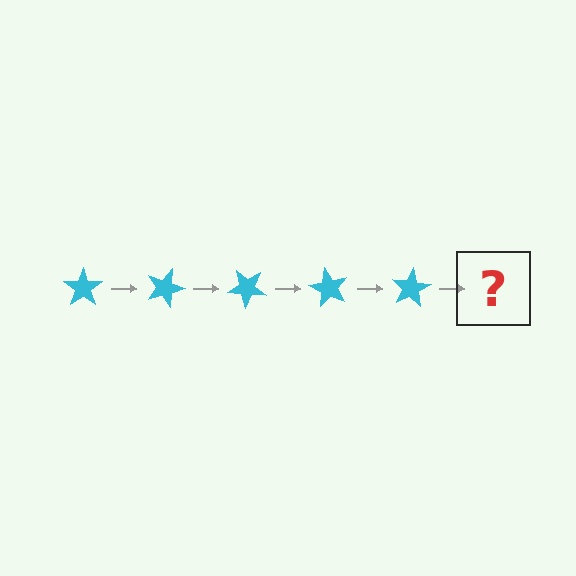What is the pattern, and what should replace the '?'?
The pattern is that the star rotates 20 degrees each step. The '?' should be a cyan star rotated 100 degrees.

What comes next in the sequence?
The next element should be a cyan star rotated 100 degrees.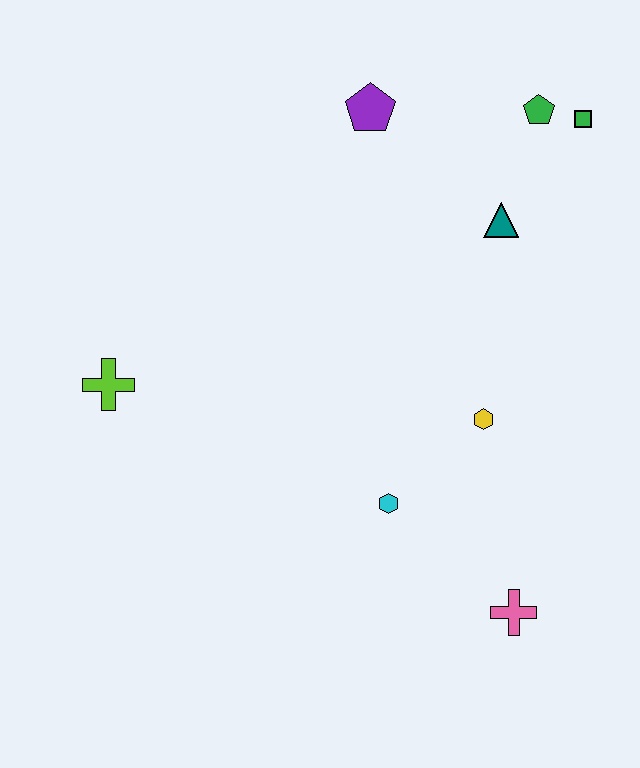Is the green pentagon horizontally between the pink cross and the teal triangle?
No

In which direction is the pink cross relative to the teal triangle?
The pink cross is below the teal triangle.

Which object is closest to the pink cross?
The cyan hexagon is closest to the pink cross.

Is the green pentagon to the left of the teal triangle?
No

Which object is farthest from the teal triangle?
The lime cross is farthest from the teal triangle.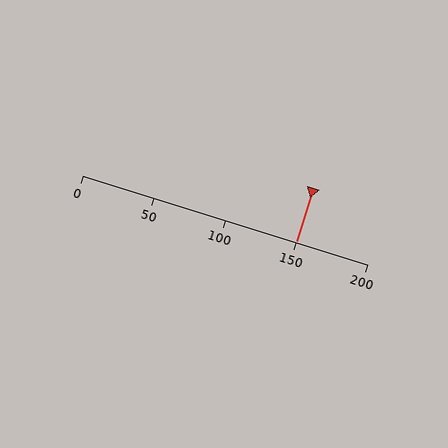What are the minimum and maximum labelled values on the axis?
The axis runs from 0 to 200.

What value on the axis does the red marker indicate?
The marker indicates approximately 150.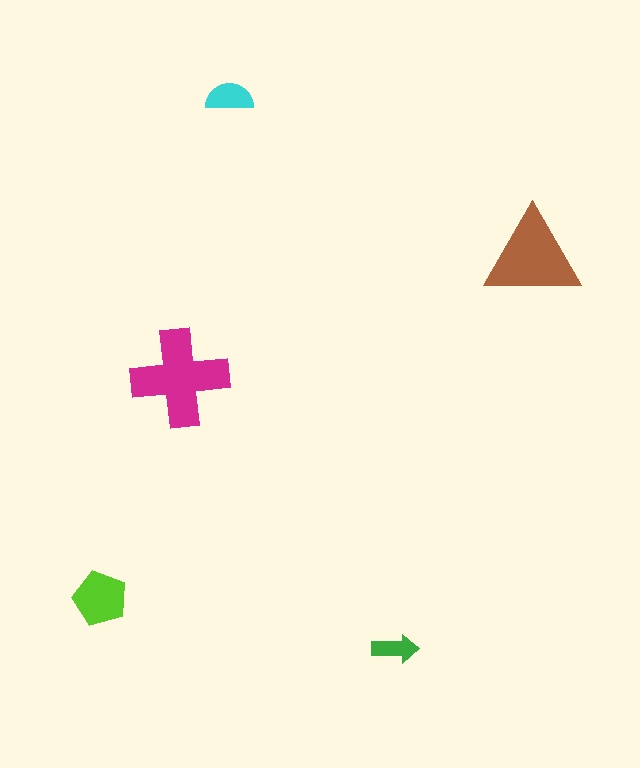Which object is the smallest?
The green arrow.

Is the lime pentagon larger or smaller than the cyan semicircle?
Larger.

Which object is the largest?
The magenta cross.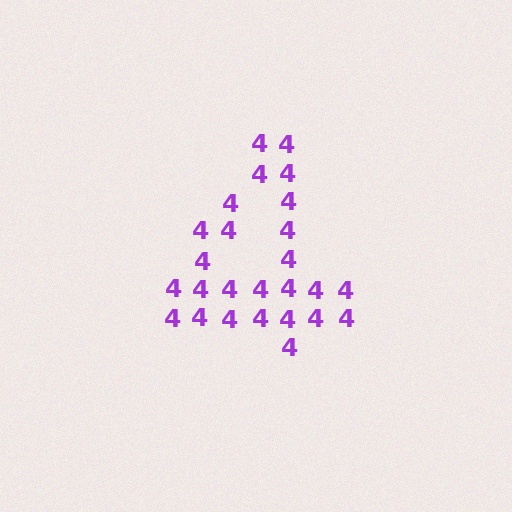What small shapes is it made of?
It is made of small digit 4's.